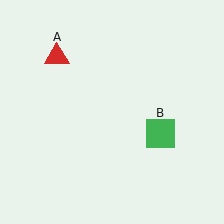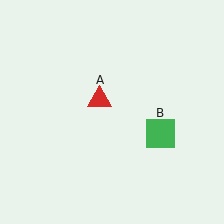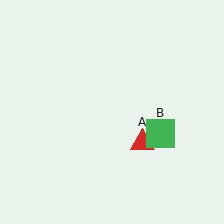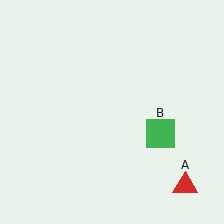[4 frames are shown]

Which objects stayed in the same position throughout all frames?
Green square (object B) remained stationary.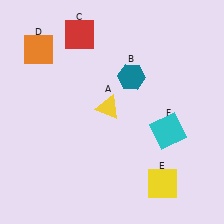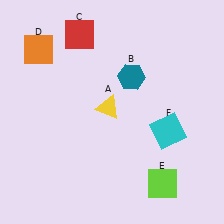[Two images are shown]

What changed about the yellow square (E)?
In Image 1, E is yellow. In Image 2, it changed to lime.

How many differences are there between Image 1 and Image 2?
There is 1 difference between the two images.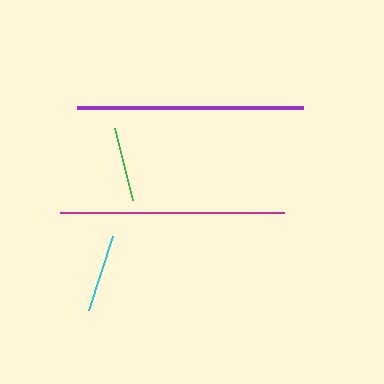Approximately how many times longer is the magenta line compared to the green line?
The magenta line is approximately 3.0 times the length of the green line.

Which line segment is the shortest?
The green line is the shortest at approximately 74 pixels.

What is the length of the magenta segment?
The magenta segment is approximately 224 pixels long.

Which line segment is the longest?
The purple line is the longest at approximately 225 pixels.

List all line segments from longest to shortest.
From longest to shortest: purple, magenta, cyan, green.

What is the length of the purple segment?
The purple segment is approximately 225 pixels long.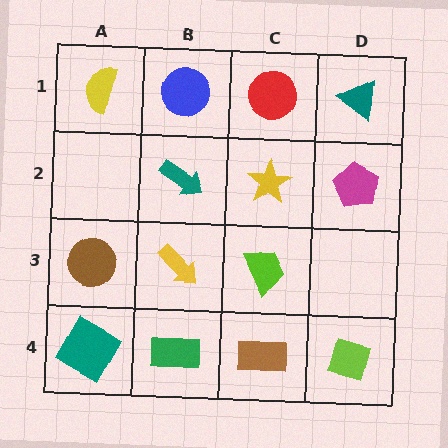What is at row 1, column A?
A yellow semicircle.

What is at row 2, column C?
A yellow star.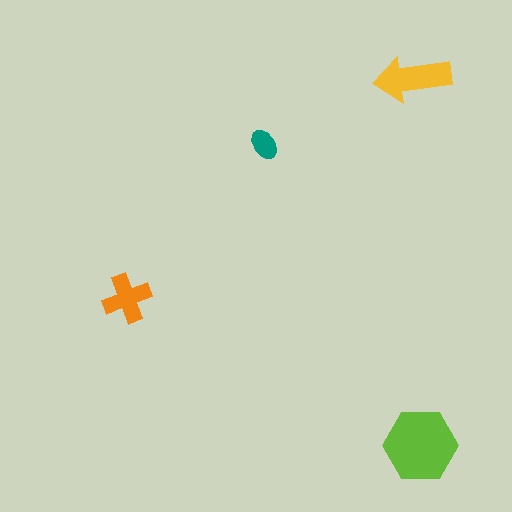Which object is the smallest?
The teal ellipse.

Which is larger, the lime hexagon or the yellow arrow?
The lime hexagon.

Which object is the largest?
The lime hexagon.